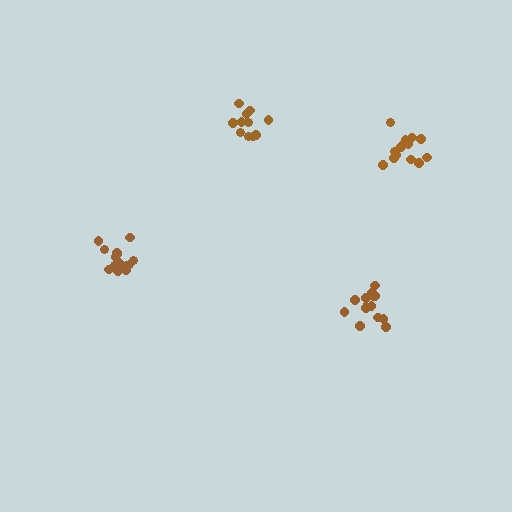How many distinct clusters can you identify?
There are 4 distinct clusters.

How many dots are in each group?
Group 1: 11 dots, Group 2: 15 dots, Group 3: 14 dots, Group 4: 14 dots (54 total).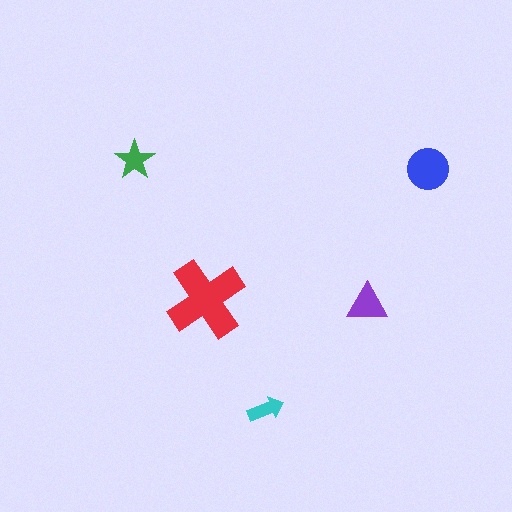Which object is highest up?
The green star is topmost.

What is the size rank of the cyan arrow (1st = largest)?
5th.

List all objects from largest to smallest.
The red cross, the blue circle, the purple triangle, the green star, the cyan arrow.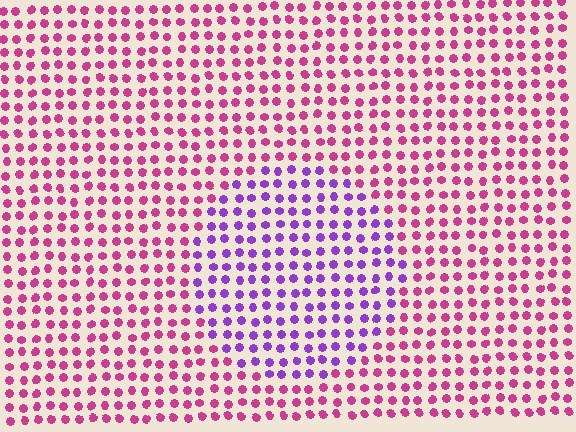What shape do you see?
I see a circle.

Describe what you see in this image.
The image is filled with small magenta elements in a uniform arrangement. A circle-shaped region is visible where the elements are tinted to a slightly different hue, forming a subtle color boundary.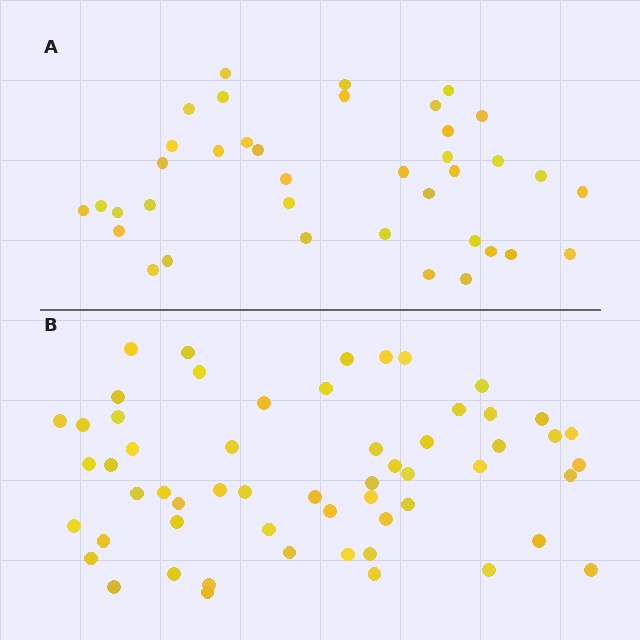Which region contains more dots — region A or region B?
Region B (the bottom region) has more dots.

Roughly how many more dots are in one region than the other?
Region B has approximately 20 more dots than region A.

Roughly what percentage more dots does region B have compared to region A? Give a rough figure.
About 50% more.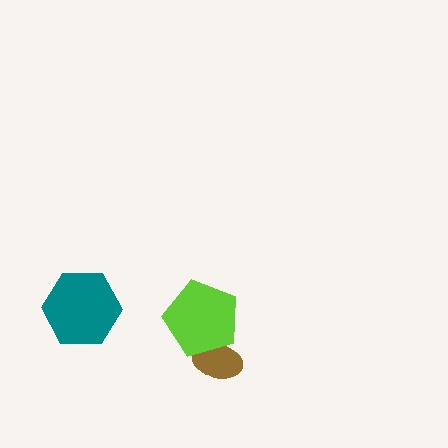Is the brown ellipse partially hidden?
Yes, it is partially covered by another shape.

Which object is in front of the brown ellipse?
The lime pentagon is in front of the brown ellipse.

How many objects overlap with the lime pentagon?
1 object overlaps with the lime pentagon.